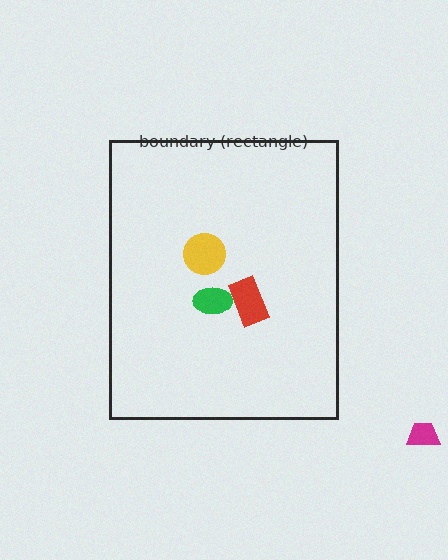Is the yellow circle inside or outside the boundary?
Inside.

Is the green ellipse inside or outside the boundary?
Inside.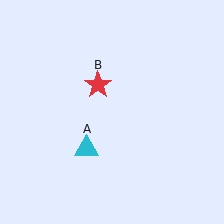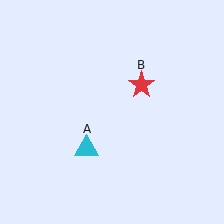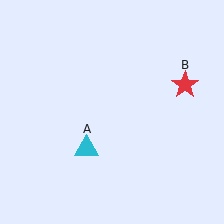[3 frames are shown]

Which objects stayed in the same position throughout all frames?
Cyan triangle (object A) remained stationary.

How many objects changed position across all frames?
1 object changed position: red star (object B).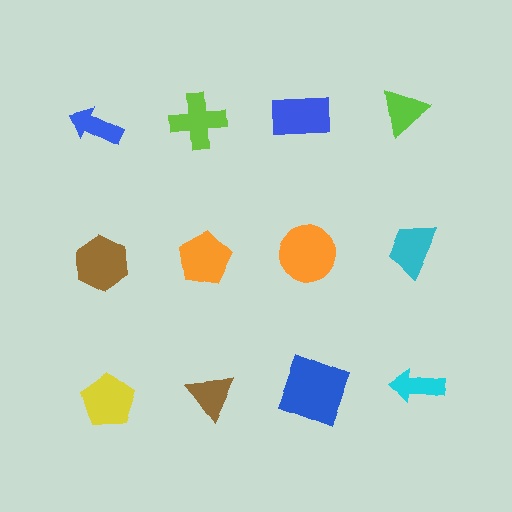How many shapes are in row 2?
4 shapes.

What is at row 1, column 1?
A blue arrow.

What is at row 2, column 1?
A brown hexagon.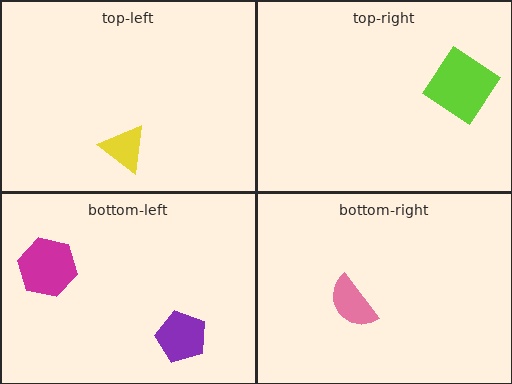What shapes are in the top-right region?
The lime diamond.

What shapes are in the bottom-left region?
The purple pentagon, the magenta hexagon.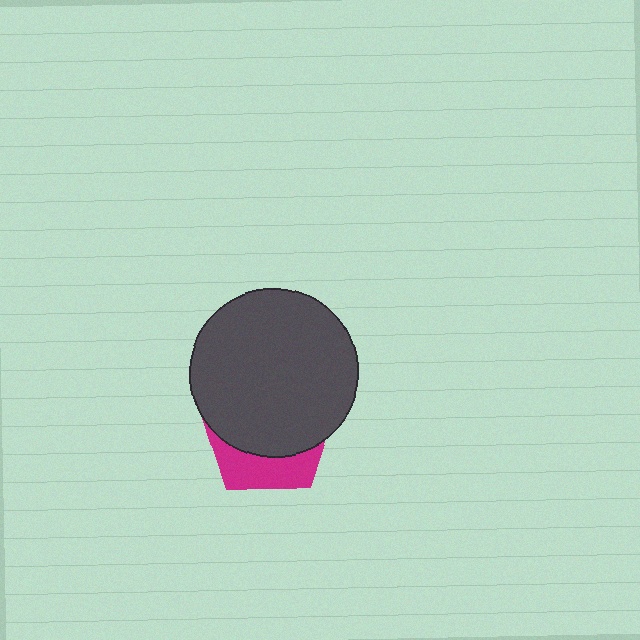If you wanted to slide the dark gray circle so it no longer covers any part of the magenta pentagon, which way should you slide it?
Slide it up — that is the most direct way to separate the two shapes.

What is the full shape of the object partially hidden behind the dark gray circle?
The partially hidden object is a magenta pentagon.